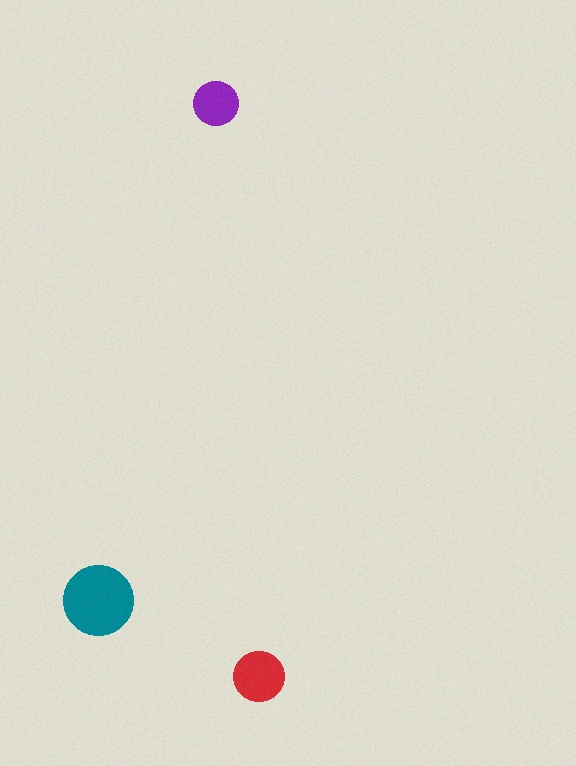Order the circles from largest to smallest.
the teal one, the red one, the purple one.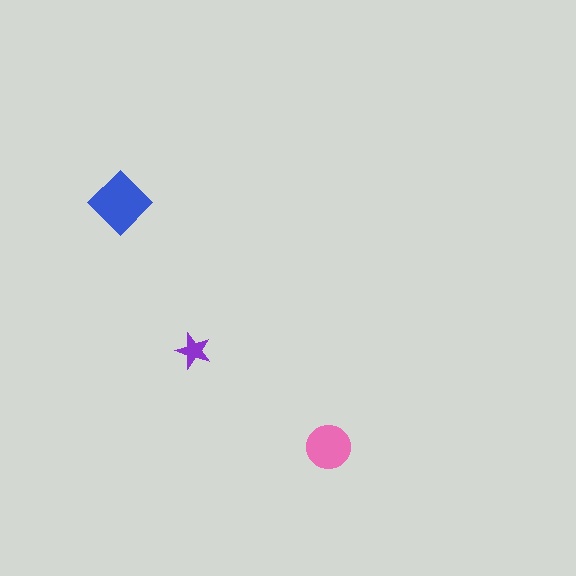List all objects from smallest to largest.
The purple star, the pink circle, the blue diamond.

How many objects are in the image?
There are 3 objects in the image.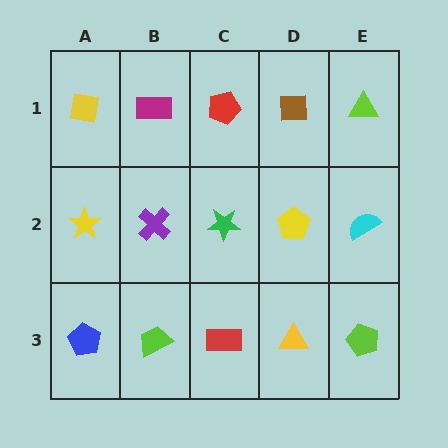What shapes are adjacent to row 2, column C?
A red pentagon (row 1, column C), a red rectangle (row 3, column C), a purple cross (row 2, column B), a yellow pentagon (row 2, column D).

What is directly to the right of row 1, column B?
A red pentagon.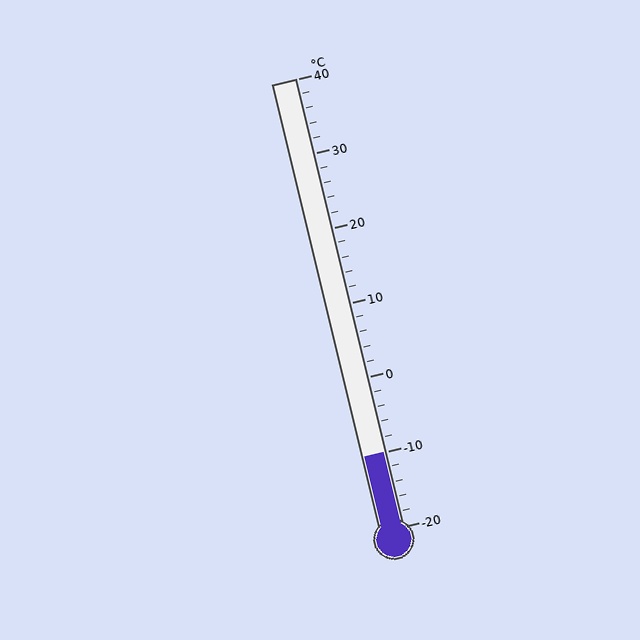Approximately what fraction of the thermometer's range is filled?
The thermometer is filled to approximately 15% of its range.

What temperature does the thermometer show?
The thermometer shows approximately -10°C.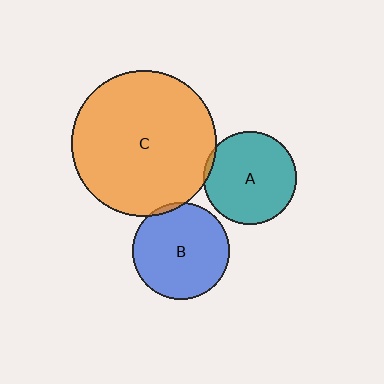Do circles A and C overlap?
Yes.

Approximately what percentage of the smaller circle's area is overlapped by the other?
Approximately 5%.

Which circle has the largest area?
Circle C (orange).